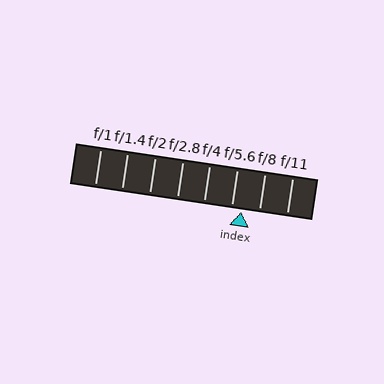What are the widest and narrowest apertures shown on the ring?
The widest aperture shown is f/1 and the narrowest is f/11.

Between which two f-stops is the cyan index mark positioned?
The index mark is between f/5.6 and f/8.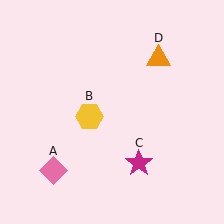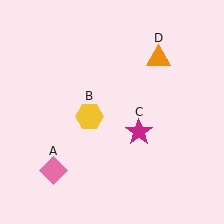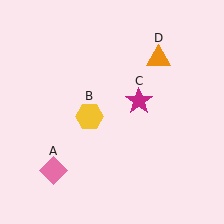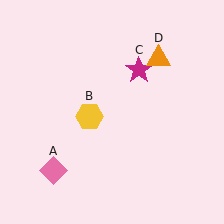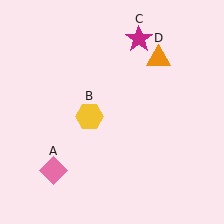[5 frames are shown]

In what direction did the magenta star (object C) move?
The magenta star (object C) moved up.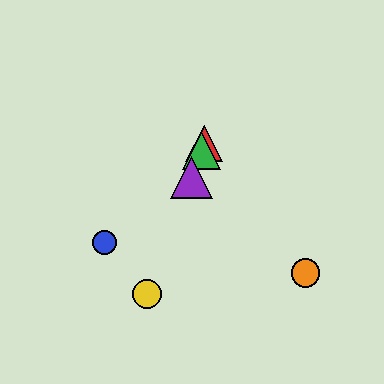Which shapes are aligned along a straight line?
The red triangle, the green triangle, the yellow circle, the purple triangle are aligned along a straight line.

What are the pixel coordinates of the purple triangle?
The purple triangle is at (191, 177).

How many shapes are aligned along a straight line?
4 shapes (the red triangle, the green triangle, the yellow circle, the purple triangle) are aligned along a straight line.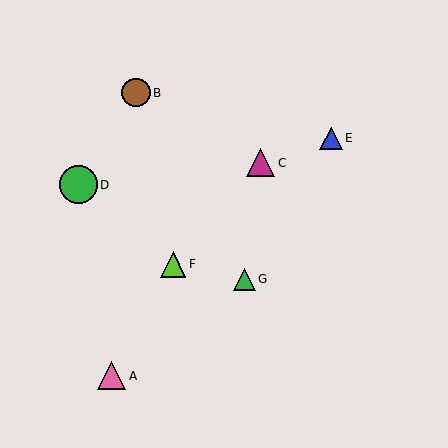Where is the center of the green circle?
The center of the green circle is at (78, 185).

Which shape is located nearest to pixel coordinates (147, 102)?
The brown circle (labeled B) at (136, 93) is nearest to that location.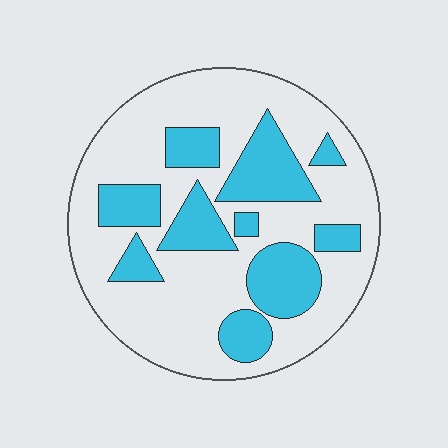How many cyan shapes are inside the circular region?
10.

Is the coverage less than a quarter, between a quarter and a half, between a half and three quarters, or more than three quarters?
Between a quarter and a half.